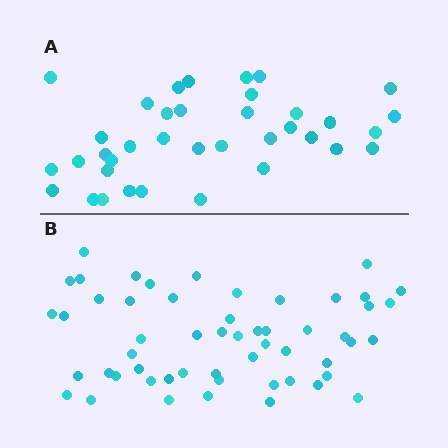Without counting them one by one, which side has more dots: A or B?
Region B (the bottom region) has more dots.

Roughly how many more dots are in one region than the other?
Region B has approximately 15 more dots than region A.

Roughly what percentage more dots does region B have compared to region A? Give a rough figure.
About 45% more.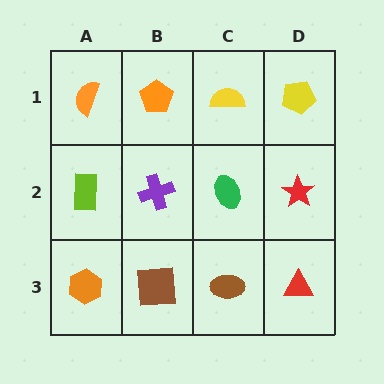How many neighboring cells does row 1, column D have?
2.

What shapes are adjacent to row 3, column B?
A purple cross (row 2, column B), an orange hexagon (row 3, column A), a brown ellipse (row 3, column C).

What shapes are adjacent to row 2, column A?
An orange semicircle (row 1, column A), an orange hexagon (row 3, column A), a purple cross (row 2, column B).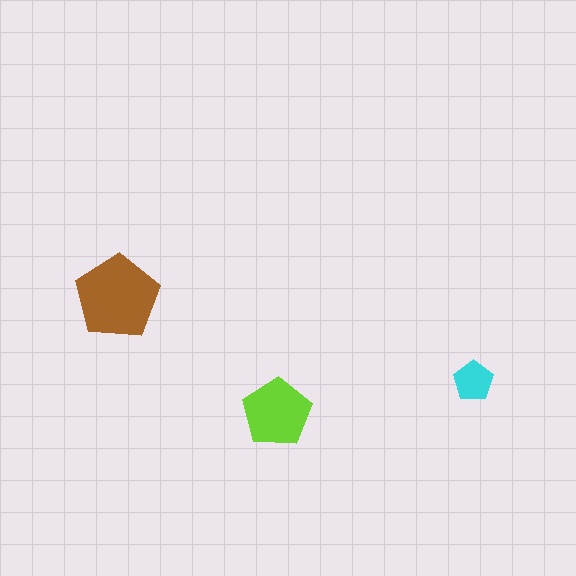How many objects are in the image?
There are 3 objects in the image.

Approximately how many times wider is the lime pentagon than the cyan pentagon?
About 1.5 times wider.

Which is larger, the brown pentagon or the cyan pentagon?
The brown one.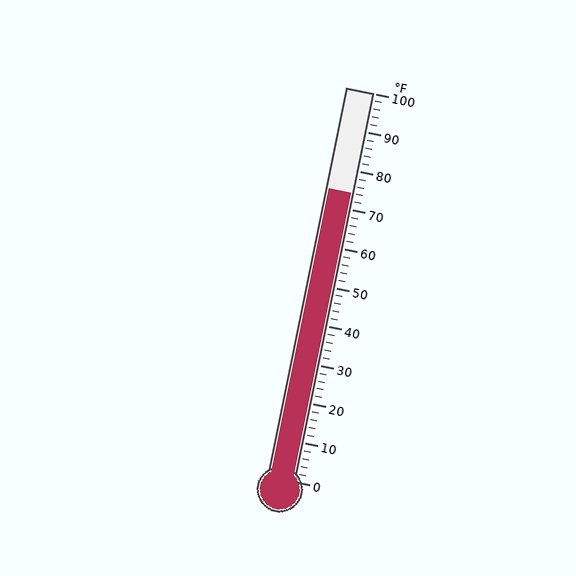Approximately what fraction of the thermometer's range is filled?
The thermometer is filled to approximately 75% of its range.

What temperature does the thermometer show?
The thermometer shows approximately 74°F.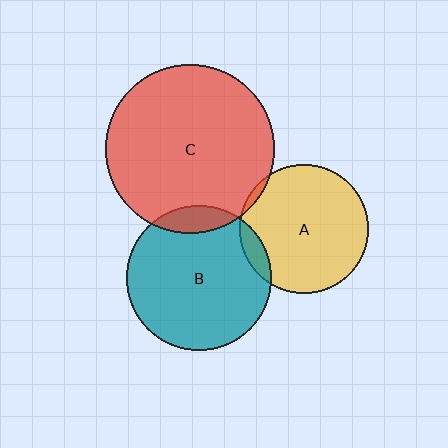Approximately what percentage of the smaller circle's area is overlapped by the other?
Approximately 5%.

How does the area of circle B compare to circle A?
Approximately 1.3 times.